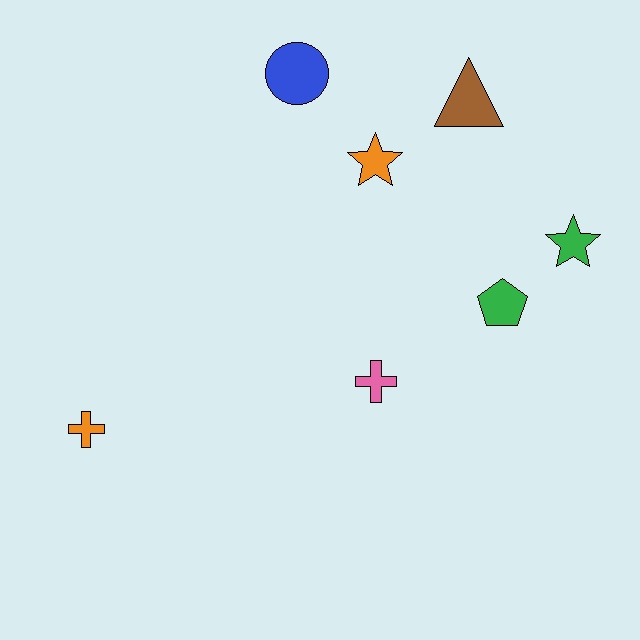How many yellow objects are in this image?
There are no yellow objects.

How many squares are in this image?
There are no squares.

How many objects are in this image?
There are 7 objects.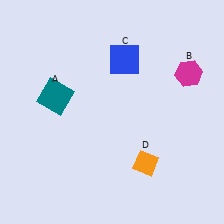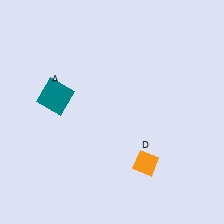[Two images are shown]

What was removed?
The magenta hexagon (B), the blue square (C) were removed in Image 2.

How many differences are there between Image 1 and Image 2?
There are 2 differences between the two images.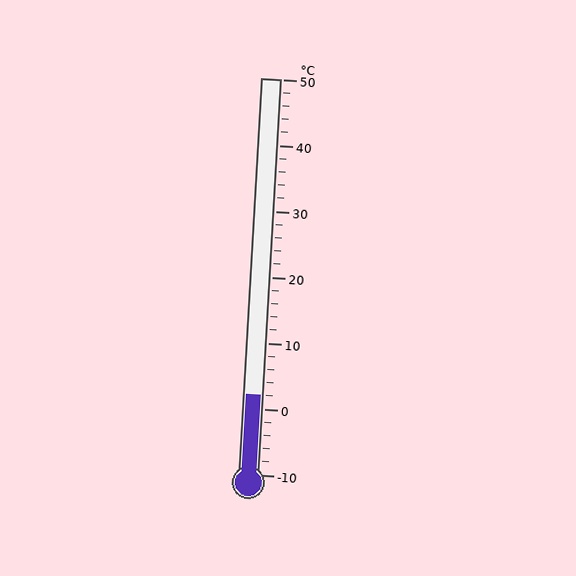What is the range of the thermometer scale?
The thermometer scale ranges from -10°C to 50°C.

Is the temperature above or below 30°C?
The temperature is below 30°C.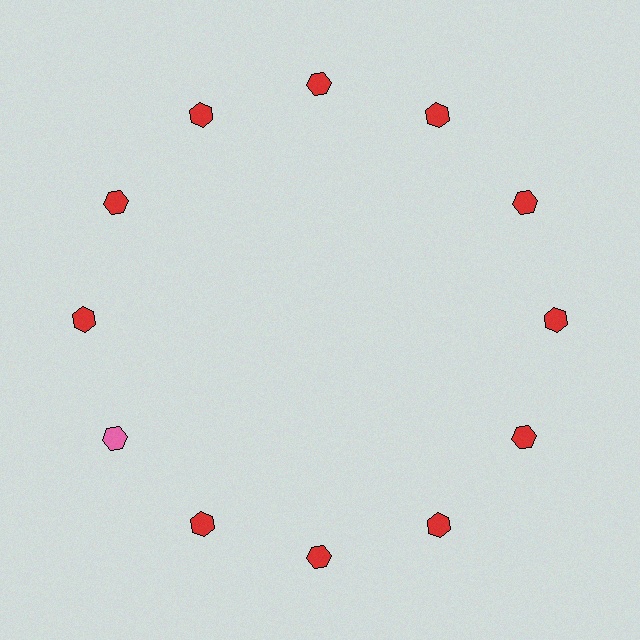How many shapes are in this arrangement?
There are 12 shapes arranged in a ring pattern.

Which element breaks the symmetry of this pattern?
The pink hexagon at roughly the 8 o'clock position breaks the symmetry. All other shapes are red hexagons.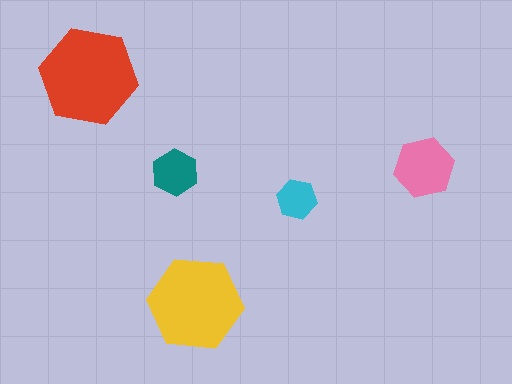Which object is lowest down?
The yellow hexagon is bottommost.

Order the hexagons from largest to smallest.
the red one, the yellow one, the pink one, the teal one, the cyan one.